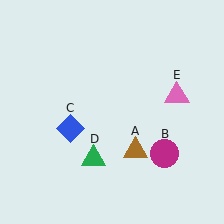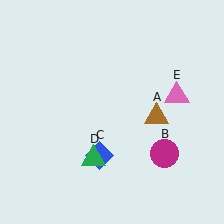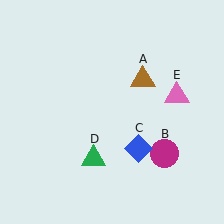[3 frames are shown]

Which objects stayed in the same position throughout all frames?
Magenta circle (object B) and green triangle (object D) and pink triangle (object E) remained stationary.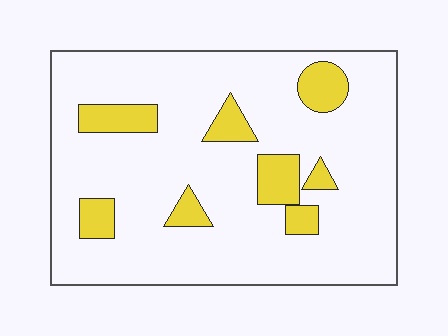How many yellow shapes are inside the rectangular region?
8.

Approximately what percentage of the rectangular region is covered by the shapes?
Approximately 15%.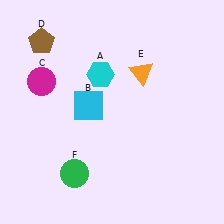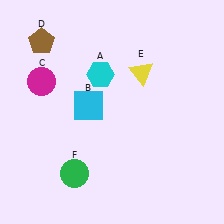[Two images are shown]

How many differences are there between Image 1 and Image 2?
There is 1 difference between the two images.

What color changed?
The triangle (E) changed from orange in Image 1 to yellow in Image 2.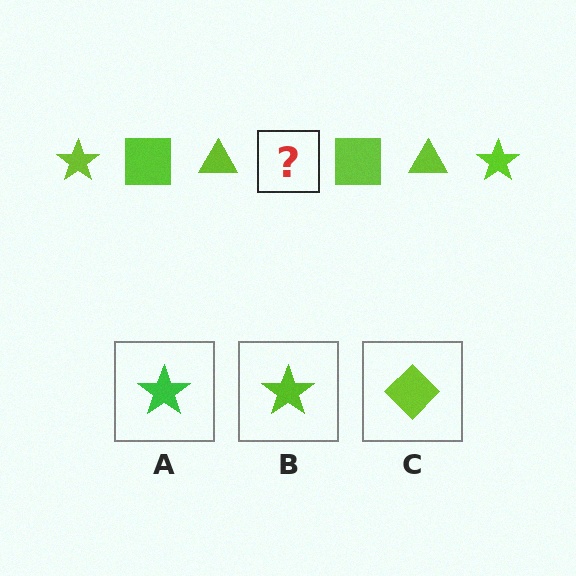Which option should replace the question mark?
Option B.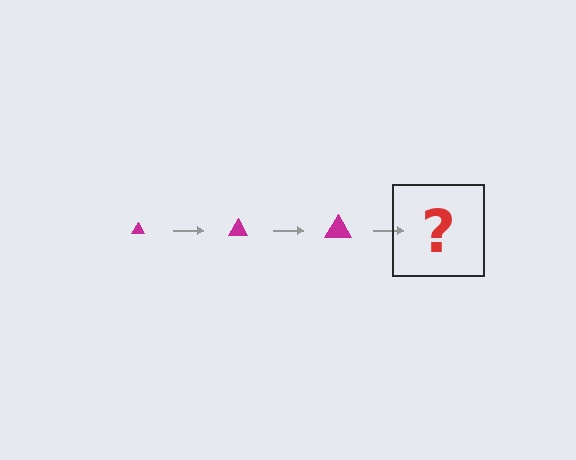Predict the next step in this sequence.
The next step is a magenta triangle, larger than the previous one.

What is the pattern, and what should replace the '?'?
The pattern is that the triangle gets progressively larger each step. The '?' should be a magenta triangle, larger than the previous one.